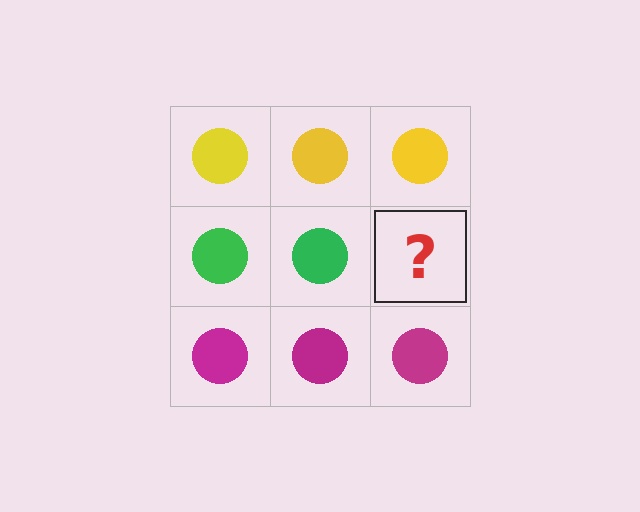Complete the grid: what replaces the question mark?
The question mark should be replaced with a green circle.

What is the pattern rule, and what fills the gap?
The rule is that each row has a consistent color. The gap should be filled with a green circle.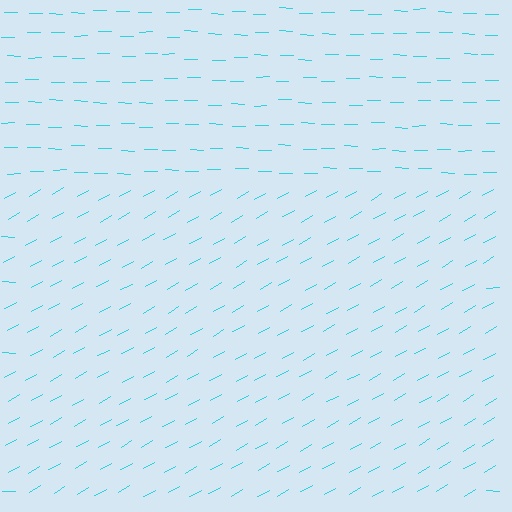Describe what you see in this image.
The image is filled with small cyan line segments. A rectangle region in the image has lines oriented differently from the surrounding lines, creating a visible texture boundary.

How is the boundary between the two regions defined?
The boundary is defined purely by a change in line orientation (approximately 31 degrees difference). All lines are the same color and thickness.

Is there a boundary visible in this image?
Yes, there is a texture boundary formed by a change in line orientation.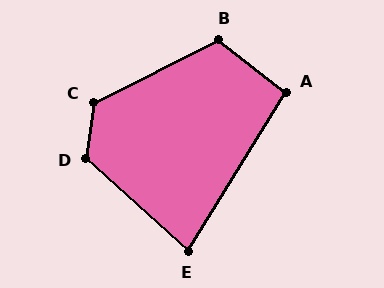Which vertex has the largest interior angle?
D, at approximately 125 degrees.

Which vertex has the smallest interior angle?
E, at approximately 80 degrees.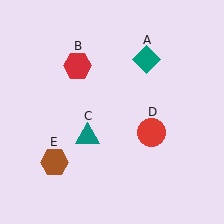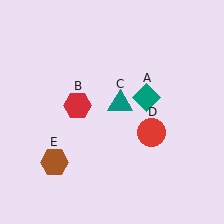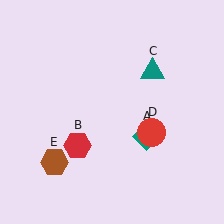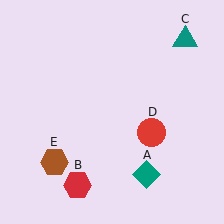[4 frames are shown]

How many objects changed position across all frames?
3 objects changed position: teal diamond (object A), red hexagon (object B), teal triangle (object C).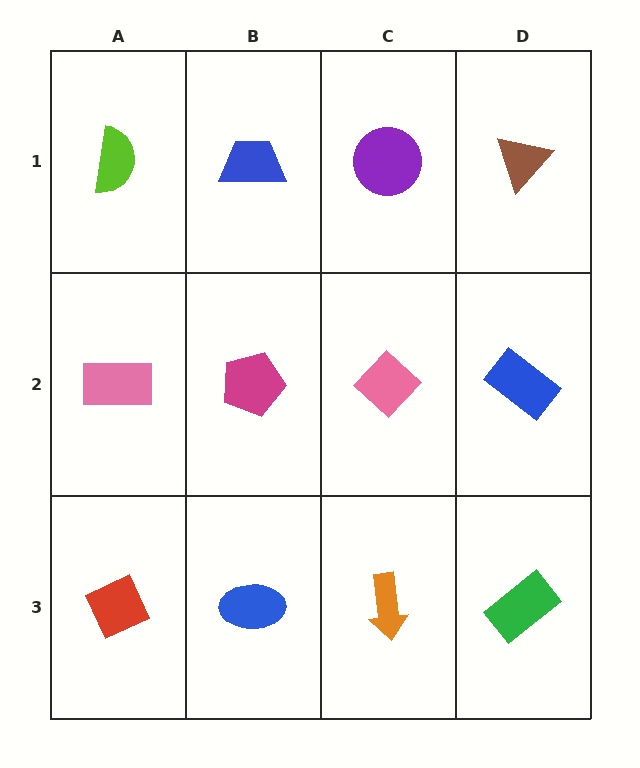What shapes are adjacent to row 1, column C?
A pink diamond (row 2, column C), a blue trapezoid (row 1, column B), a brown triangle (row 1, column D).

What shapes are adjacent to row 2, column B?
A blue trapezoid (row 1, column B), a blue ellipse (row 3, column B), a pink rectangle (row 2, column A), a pink diamond (row 2, column C).